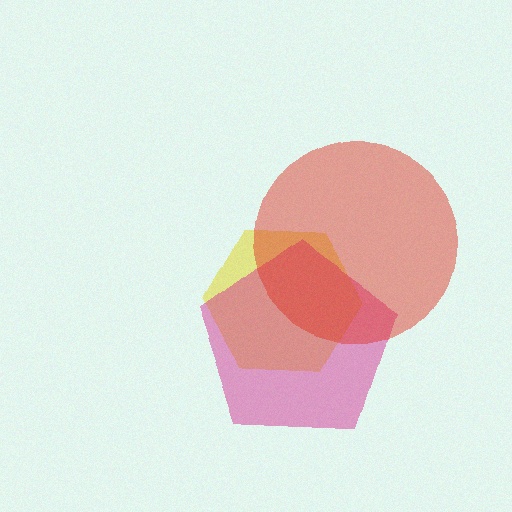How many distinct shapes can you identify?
There are 3 distinct shapes: a yellow hexagon, a magenta pentagon, a red circle.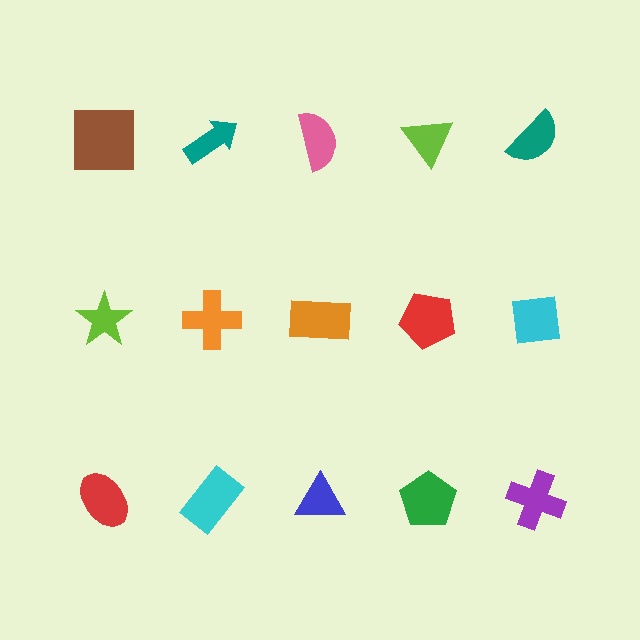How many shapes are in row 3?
5 shapes.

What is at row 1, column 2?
A teal arrow.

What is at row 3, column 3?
A blue triangle.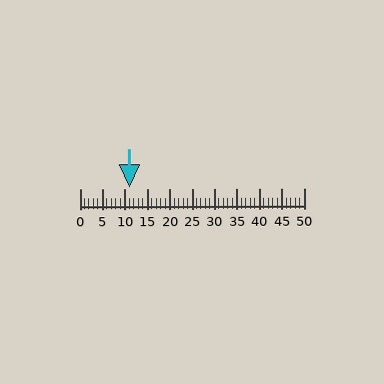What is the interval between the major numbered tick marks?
The major tick marks are spaced 5 units apart.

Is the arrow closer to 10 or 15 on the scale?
The arrow is closer to 10.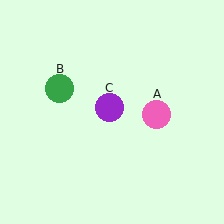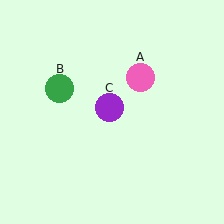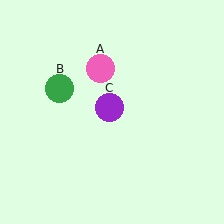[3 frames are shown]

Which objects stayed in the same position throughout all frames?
Green circle (object B) and purple circle (object C) remained stationary.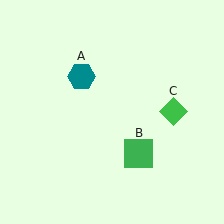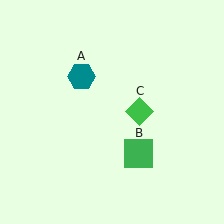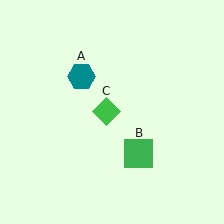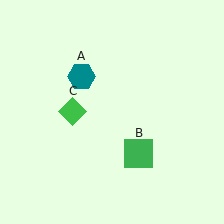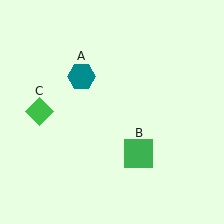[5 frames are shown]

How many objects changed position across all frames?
1 object changed position: green diamond (object C).